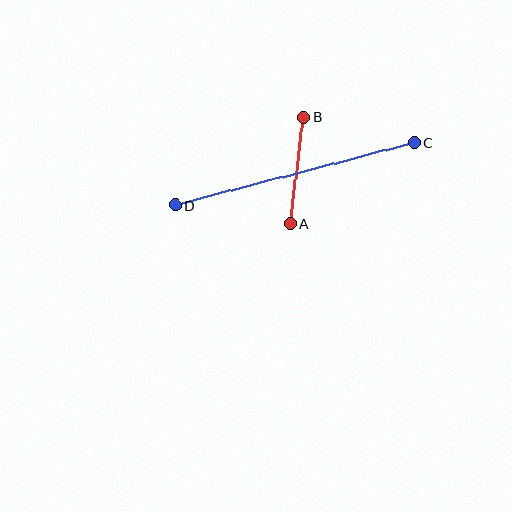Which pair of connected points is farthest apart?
Points C and D are farthest apart.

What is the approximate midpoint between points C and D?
The midpoint is at approximately (295, 174) pixels.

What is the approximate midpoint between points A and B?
The midpoint is at approximately (297, 170) pixels.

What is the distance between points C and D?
The distance is approximately 247 pixels.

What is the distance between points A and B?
The distance is approximately 107 pixels.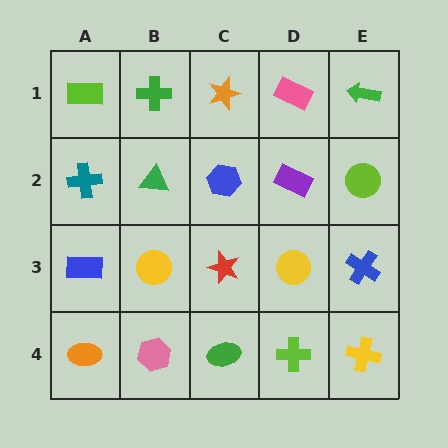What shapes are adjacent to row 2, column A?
A lime rectangle (row 1, column A), a blue rectangle (row 3, column A), a green triangle (row 2, column B).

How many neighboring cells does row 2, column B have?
4.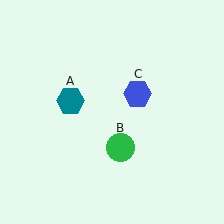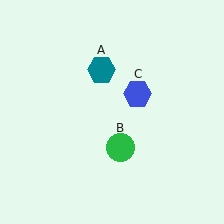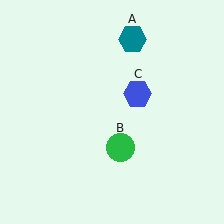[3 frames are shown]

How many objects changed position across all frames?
1 object changed position: teal hexagon (object A).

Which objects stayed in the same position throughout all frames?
Green circle (object B) and blue hexagon (object C) remained stationary.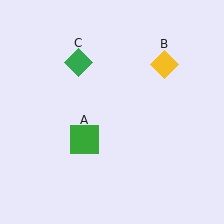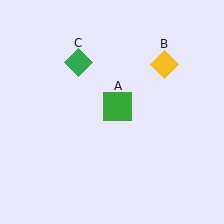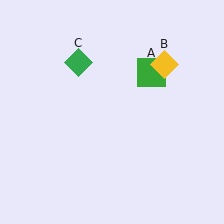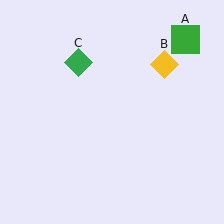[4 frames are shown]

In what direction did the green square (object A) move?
The green square (object A) moved up and to the right.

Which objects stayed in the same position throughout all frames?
Yellow diamond (object B) and green diamond (object C) remained stationary.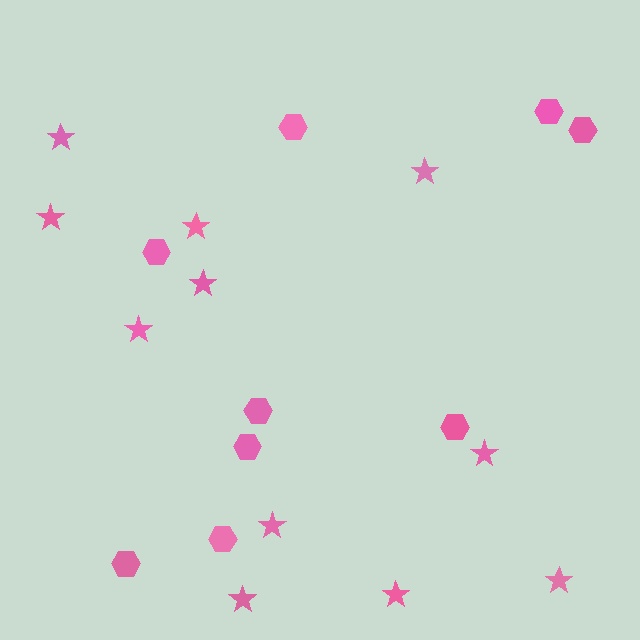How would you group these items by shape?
There are 2 groups: one group of stars (11) and one group of hexagons (9).